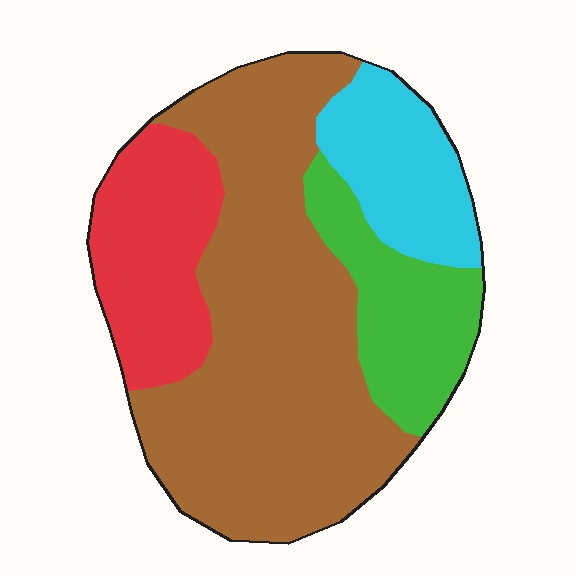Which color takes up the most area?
Brown, at roughly 50%.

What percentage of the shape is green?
Green covers 15% of the shape.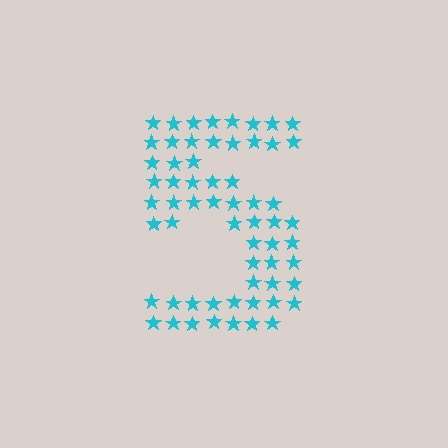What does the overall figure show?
The overall figure shows the digit 5.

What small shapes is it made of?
It is made of small stars.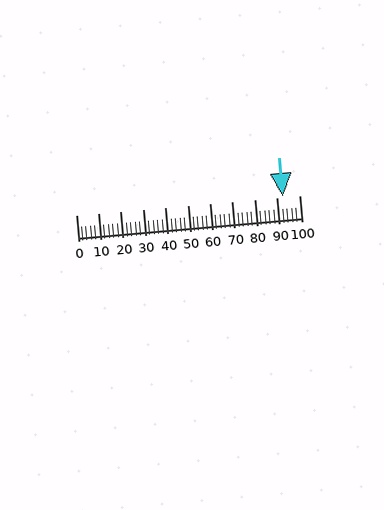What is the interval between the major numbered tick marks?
The major tick marks are spaced 10 units apart.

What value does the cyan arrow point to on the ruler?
The cyan arrow points to approximately 93.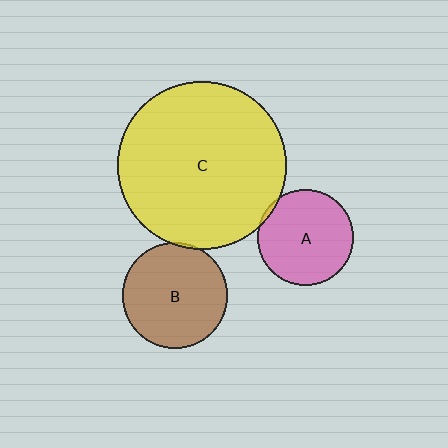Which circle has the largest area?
Circle C (yellow).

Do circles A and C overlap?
Yes.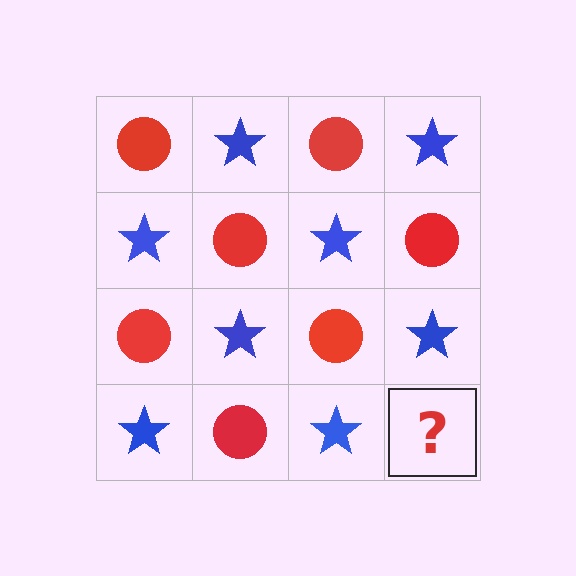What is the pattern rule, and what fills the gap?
The rule is that it alternates red circle and blue star in a checkerboard pattern. The gap should be filled with a red circle.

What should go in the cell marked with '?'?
The missing cell should contain a red circle.